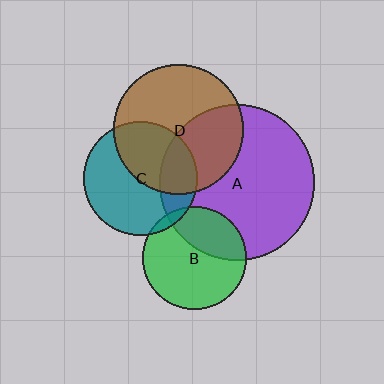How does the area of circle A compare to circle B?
Approximately 2.3 times.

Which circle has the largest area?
Circle A (purple).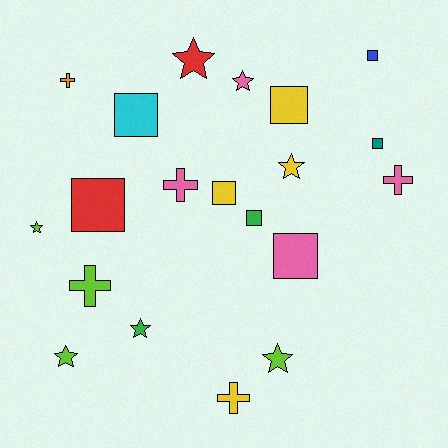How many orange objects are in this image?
There is 1 orange object.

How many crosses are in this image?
There are 5 crosses.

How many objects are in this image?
There are 20 objects.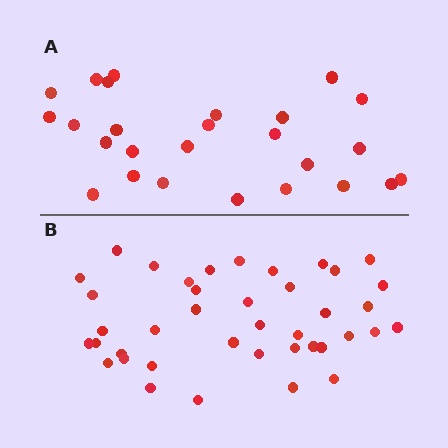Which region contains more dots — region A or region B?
Region B (the bottom region) has more dots.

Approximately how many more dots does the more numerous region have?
Region B has approximately 15 more dots than region A.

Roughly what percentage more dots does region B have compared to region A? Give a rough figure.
About 55% more.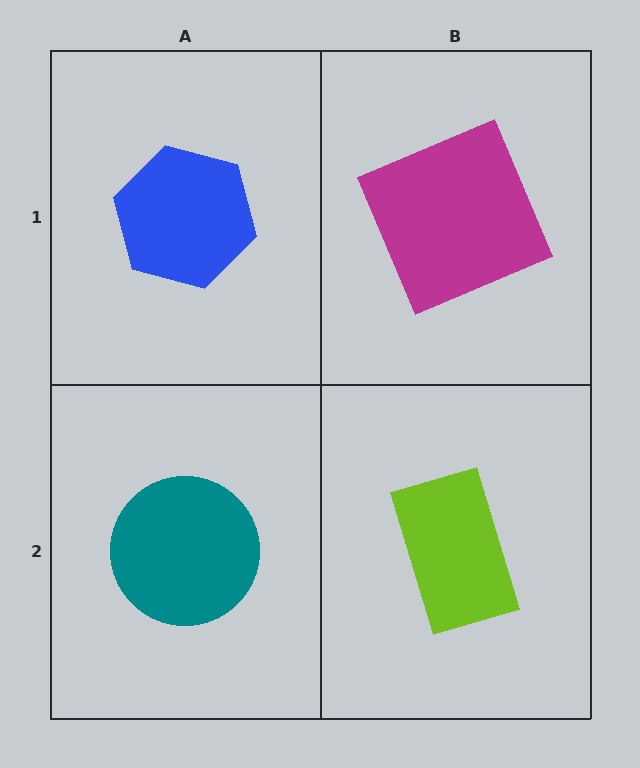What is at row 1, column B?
A magenta square.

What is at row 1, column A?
A blue hexagon.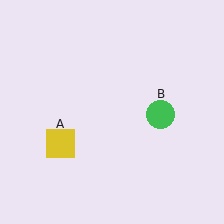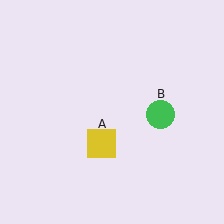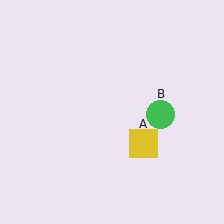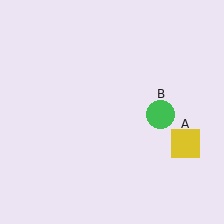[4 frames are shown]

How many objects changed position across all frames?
1 object changed position: yellow square (object A).